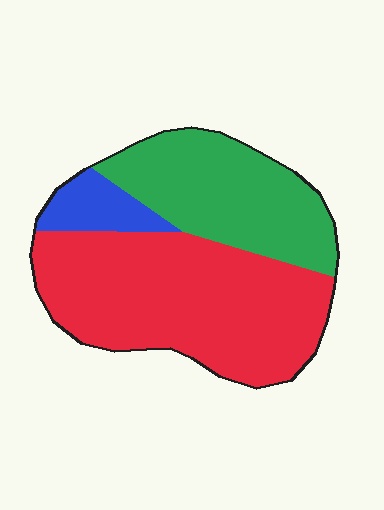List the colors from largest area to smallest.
From largest to smallest: red, green, blue.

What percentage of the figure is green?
Green takes up between a third and a half of the figure.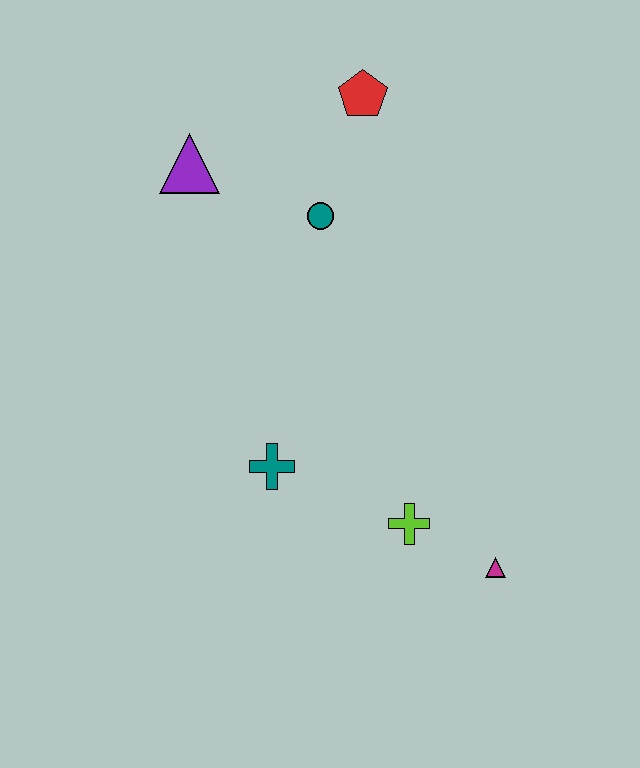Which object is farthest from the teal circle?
The magenta triangle is farthest from the teal circle.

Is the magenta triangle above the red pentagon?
No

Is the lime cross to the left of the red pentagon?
No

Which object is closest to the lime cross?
The magenta triangle is closest to the lime cross.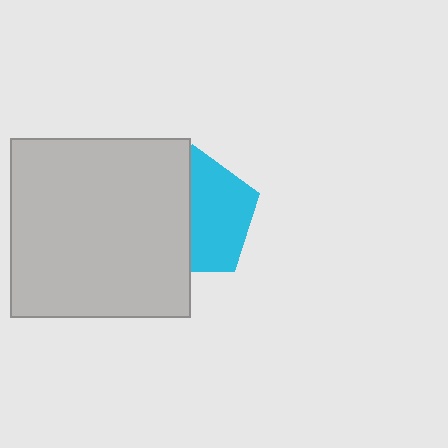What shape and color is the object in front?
The object in front is a light gray square.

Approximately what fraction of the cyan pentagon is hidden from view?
Roughly 49% of the cyan pentagon is hidden behind the light gray square.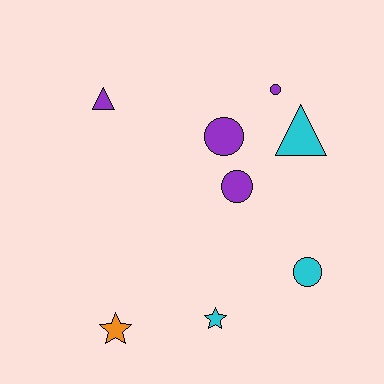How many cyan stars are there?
There is 1 cyan star.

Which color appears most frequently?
Purple, with 4 objects.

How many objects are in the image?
There are 8 objects.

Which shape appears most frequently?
Circle, with 4 objects.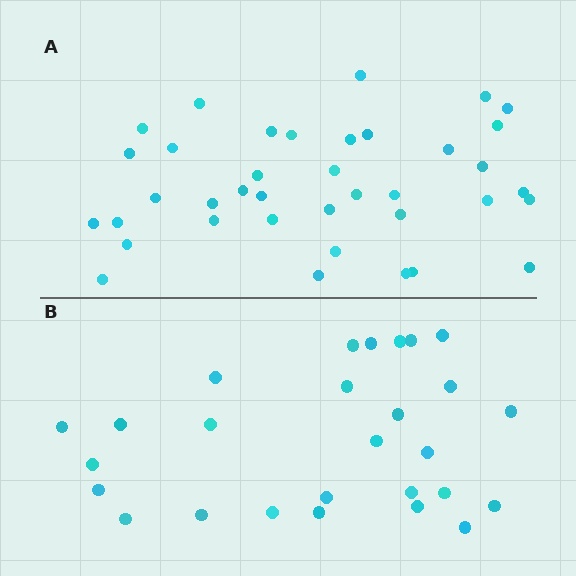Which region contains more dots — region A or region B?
Region A (the top region) has more dots.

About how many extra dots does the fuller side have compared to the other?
Region A has roughly 12 or so more dots than region B.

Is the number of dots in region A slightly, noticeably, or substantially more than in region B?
Region A has noticeably more, but not dramatically so. The ratio is roughly 1.4 to 1.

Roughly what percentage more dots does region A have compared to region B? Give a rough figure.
About 40% more.